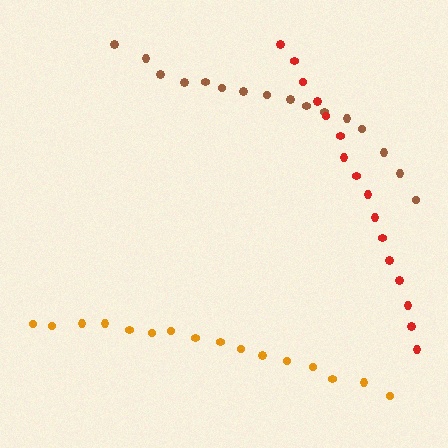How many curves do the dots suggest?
There are 3 distinct paths.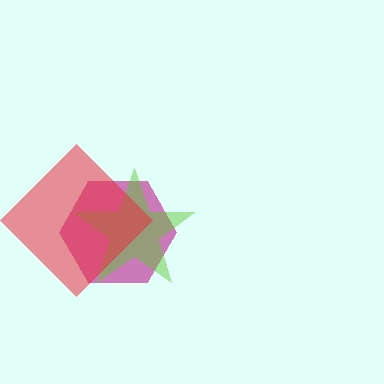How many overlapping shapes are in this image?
There are 3 overlapping shapes in the image.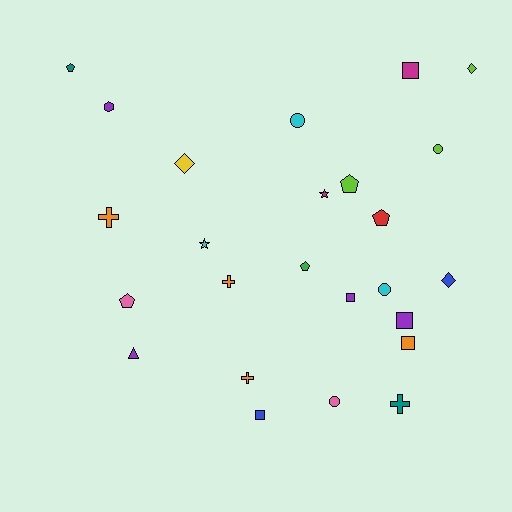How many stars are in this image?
There are 2 stars.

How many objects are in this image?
There are 25 objects.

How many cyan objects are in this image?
There are 3 cyan objects.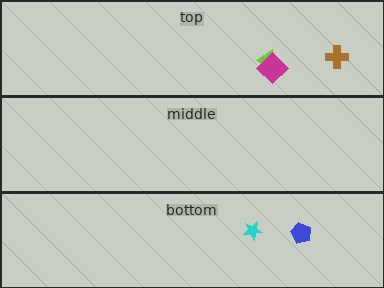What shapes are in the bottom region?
The blue pentagon, the cyan star.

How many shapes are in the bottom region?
2.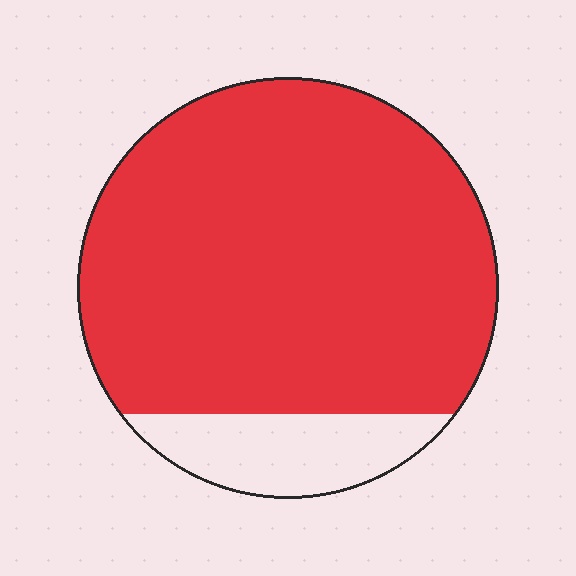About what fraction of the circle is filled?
About seven eighths (7/8).